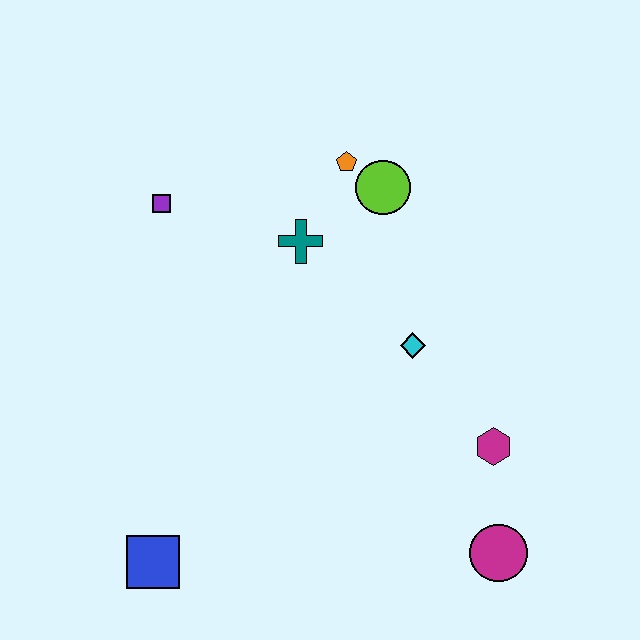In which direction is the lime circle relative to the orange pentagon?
The lime circle is to the right of the orange pentagon.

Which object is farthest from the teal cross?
The magenta circle is farthest from the teal cross.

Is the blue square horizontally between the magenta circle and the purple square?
No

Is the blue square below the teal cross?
Yes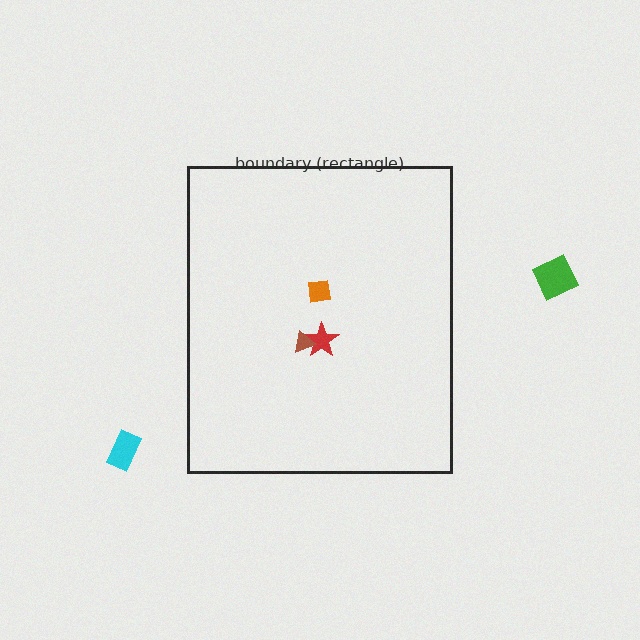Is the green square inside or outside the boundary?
Outside.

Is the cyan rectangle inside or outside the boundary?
Outside.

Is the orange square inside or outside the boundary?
Inside.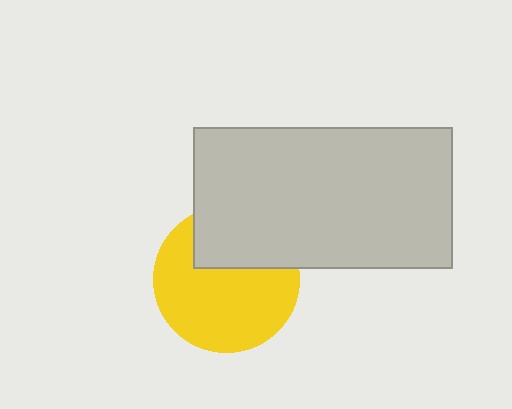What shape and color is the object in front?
The object in front is a light gray rectangle.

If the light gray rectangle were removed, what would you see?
You would see the complete yellow circle.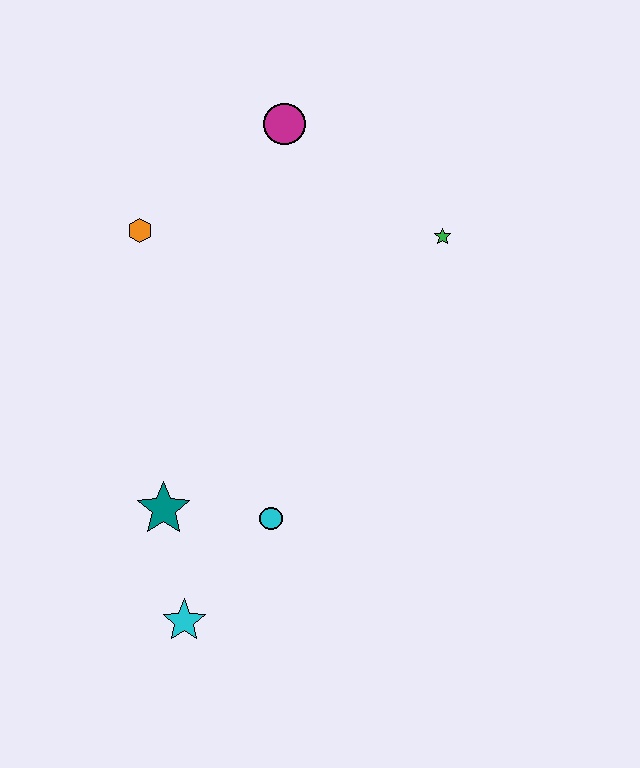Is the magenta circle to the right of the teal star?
Yes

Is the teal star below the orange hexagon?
Yes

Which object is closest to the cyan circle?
The teal star is closest to the cyan circle.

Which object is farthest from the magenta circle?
The cyan star is farthest from the magenta circle.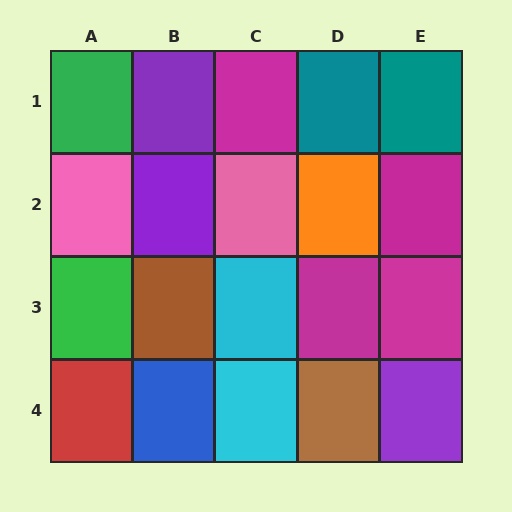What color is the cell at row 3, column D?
Magenta.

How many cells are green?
2 cells are green.